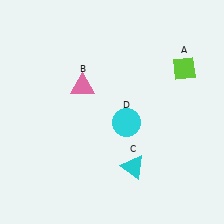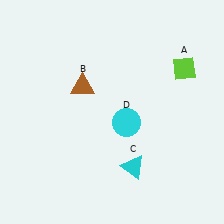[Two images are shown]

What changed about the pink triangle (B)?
In Image 1, B is pink. In Image 2, it changed to brown.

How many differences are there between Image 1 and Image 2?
There is 1 difference between the two images.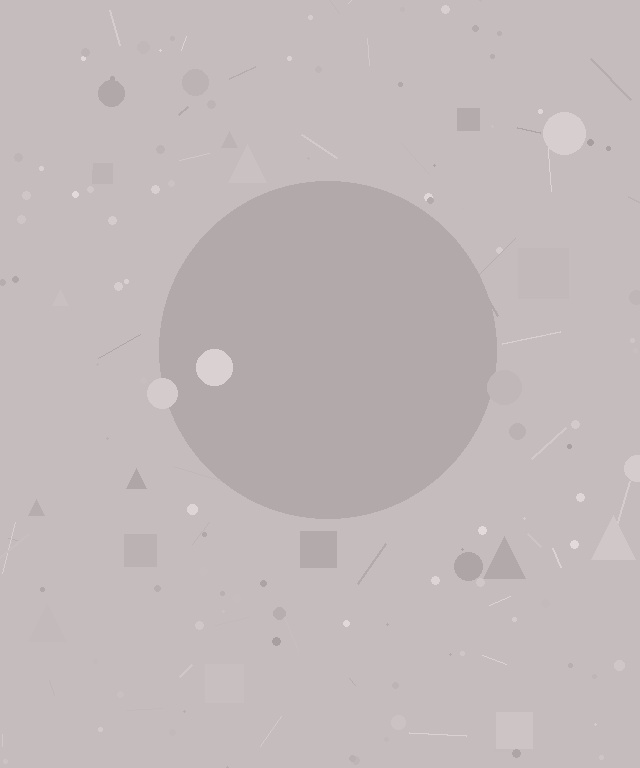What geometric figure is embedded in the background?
A circle is embedded in the background.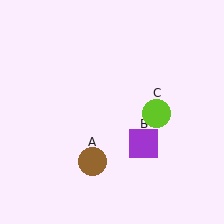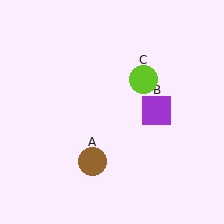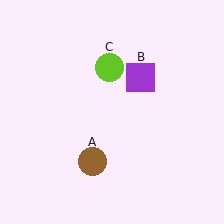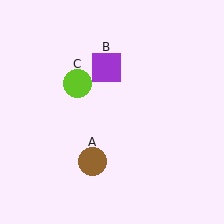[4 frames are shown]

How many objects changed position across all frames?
2 objects changed position: purple square (object B), lime circle (object C).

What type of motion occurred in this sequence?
The purple square (object B), lime circle (object C) rotated counterclockwise around the center of the scene.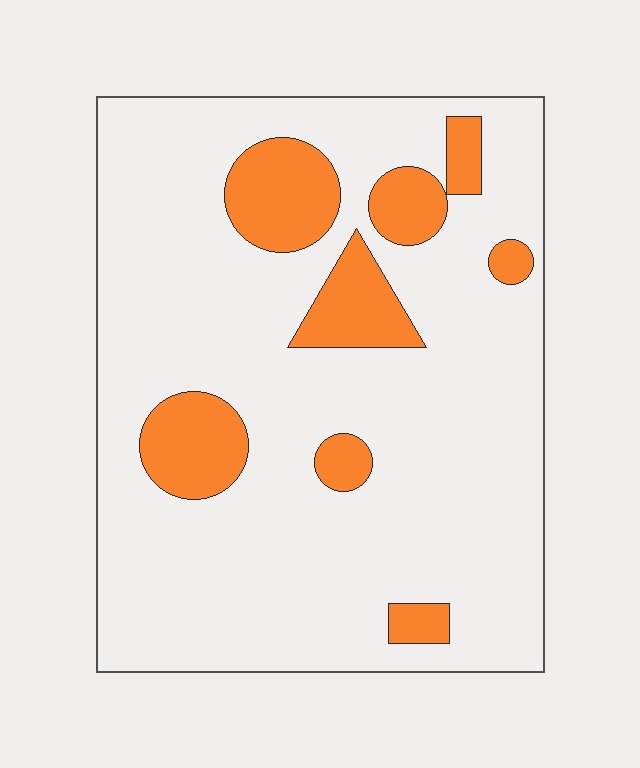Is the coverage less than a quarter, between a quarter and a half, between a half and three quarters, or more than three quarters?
Less than a quarter.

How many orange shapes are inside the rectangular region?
8.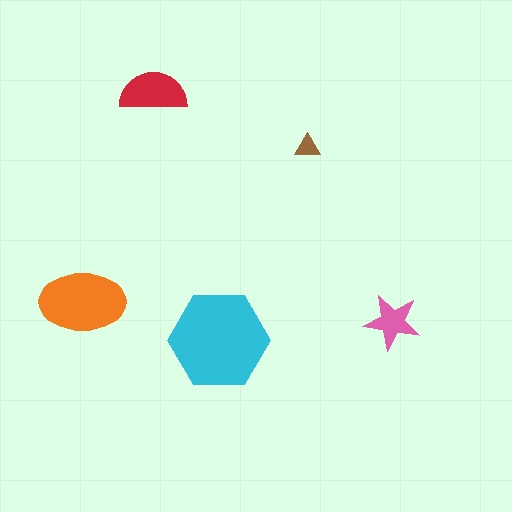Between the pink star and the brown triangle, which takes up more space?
The pink star.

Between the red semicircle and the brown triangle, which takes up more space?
The red semicircle.